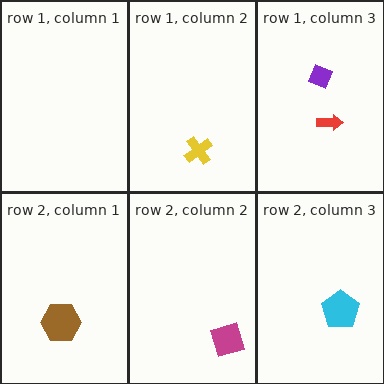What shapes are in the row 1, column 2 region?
The yellow cross.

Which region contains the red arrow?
The row 1, column 3 region.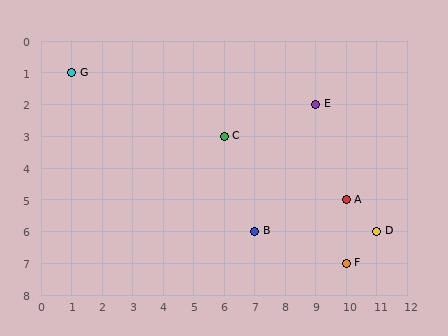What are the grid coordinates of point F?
Point F is at grid coordinates (10, 7).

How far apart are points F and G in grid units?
Points F and G are 9 columns and 6 rows apart (about 10.8 grid units diagonally).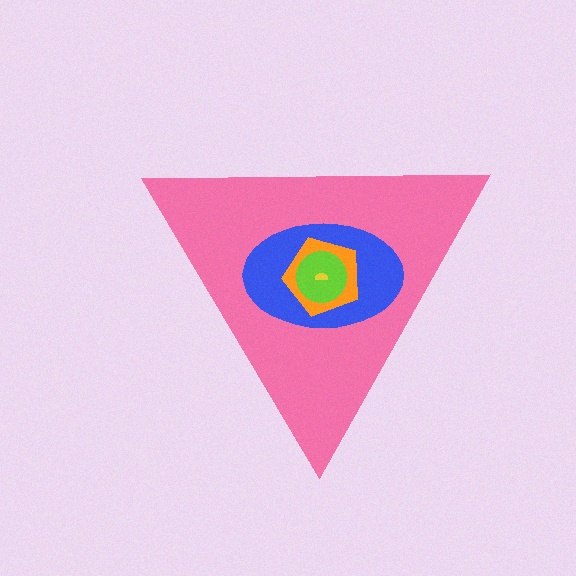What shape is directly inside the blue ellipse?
The orange pentagon.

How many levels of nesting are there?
5.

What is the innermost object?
The yellow semicircle.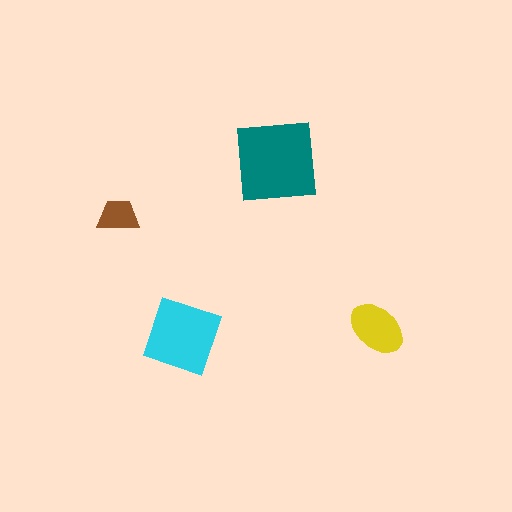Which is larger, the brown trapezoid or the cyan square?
The cyan square.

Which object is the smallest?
The brown trapezoid.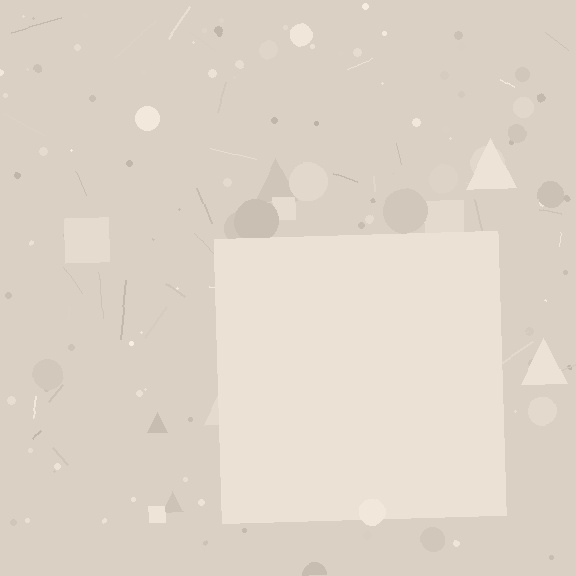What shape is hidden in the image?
A square is hidden in the image.